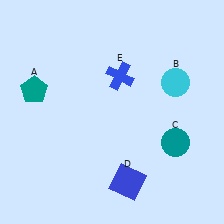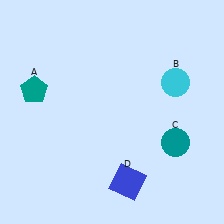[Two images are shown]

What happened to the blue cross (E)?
The blue cross (E) was removed in Image 2. It was in the top-right area of Image 1.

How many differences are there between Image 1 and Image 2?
There is 1 difference between the two images.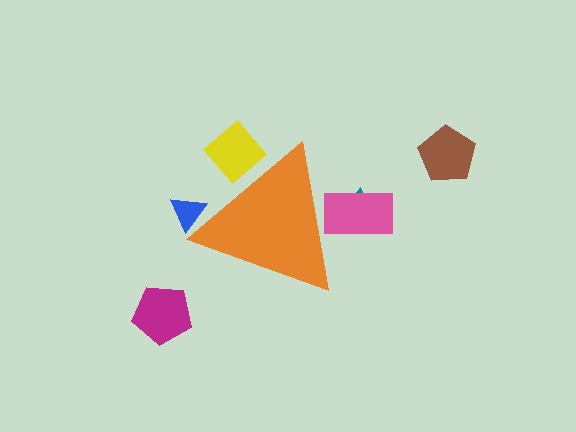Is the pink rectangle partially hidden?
Yes, the pink rectangle is partially hidden behind the orange triangle.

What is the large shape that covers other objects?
An orange triangle.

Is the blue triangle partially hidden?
Yes, the blue triangle is partially hidden behind the orange triangle.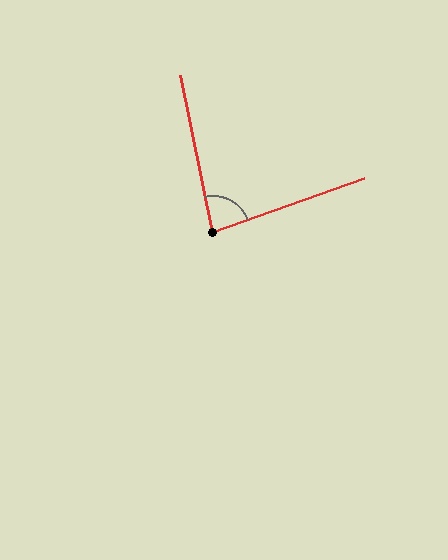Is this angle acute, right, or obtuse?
It is acute.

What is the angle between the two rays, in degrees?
Approximately 82 degrees.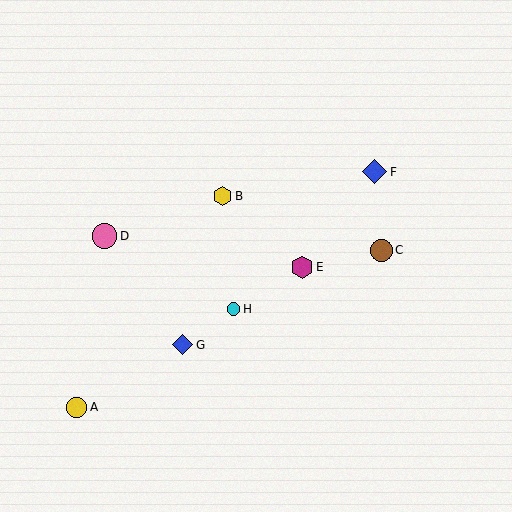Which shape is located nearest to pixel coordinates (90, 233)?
The pink circle (labeled D) at (104, 236) is nearest to that location.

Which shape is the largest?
The pink circle (labeled D) is the largest.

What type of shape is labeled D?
Shape D is a pink circle.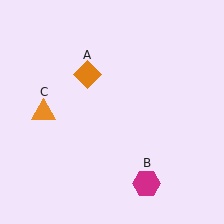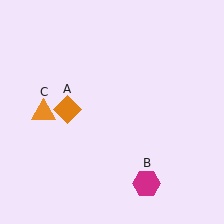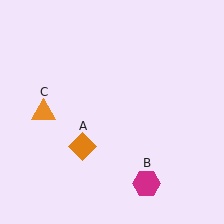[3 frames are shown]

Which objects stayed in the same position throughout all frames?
Magenta hexagon (object B) and orange triangle (object C) remained stationary.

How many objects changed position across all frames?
1 object changed position: orange diamond (object A).